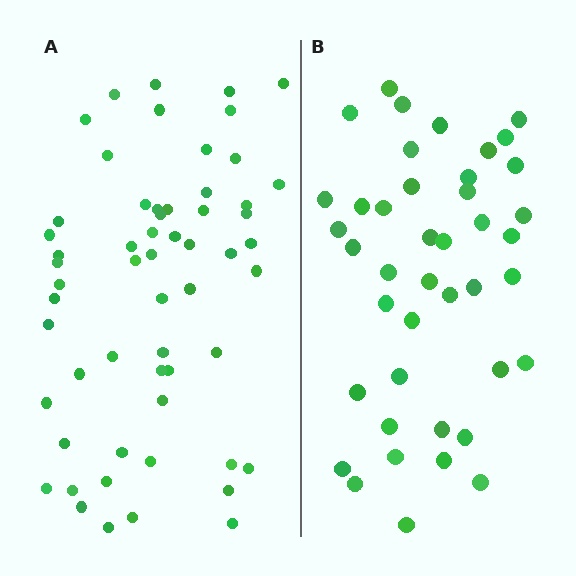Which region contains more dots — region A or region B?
Region A (the left region) has more dots.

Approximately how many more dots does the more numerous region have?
Region A has approximately 15 more dots than region B.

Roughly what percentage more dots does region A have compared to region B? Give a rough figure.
About 40% more.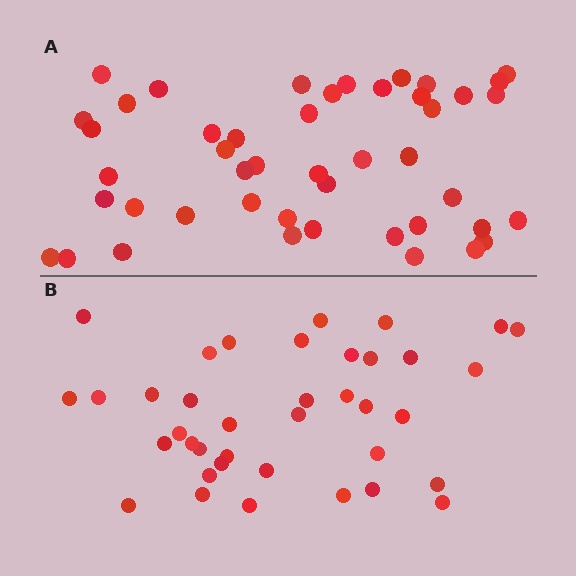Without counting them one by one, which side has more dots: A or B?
Region A (the top region) has more dots.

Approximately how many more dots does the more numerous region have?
Region A has roughly 8 or so more dots than region B.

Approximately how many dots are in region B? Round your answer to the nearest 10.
About 40 dots. (The exact count is 38, which rounds to 40.)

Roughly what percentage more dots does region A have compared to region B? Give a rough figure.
About 20% more.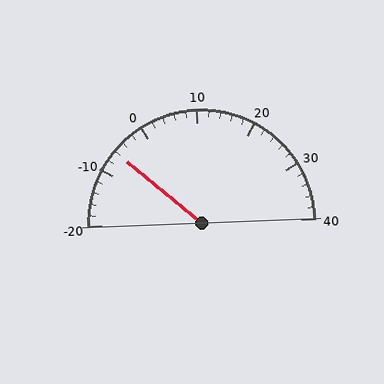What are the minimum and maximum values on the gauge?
The gauge ranges from -20 to 40.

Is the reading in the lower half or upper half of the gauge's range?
The reading is in the lower half of the range (-20 to 40).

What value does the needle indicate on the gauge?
The needle indicates approximately -6.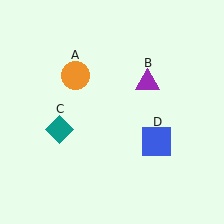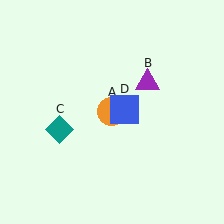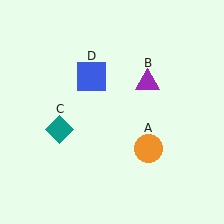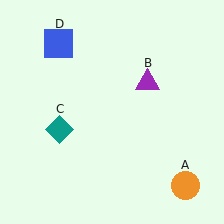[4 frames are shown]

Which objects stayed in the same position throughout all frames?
Purple triangle (object B) and teal diamond (object C) remained stationary.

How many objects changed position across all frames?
2 objects changed position: orange circle (object A), blue square (object D).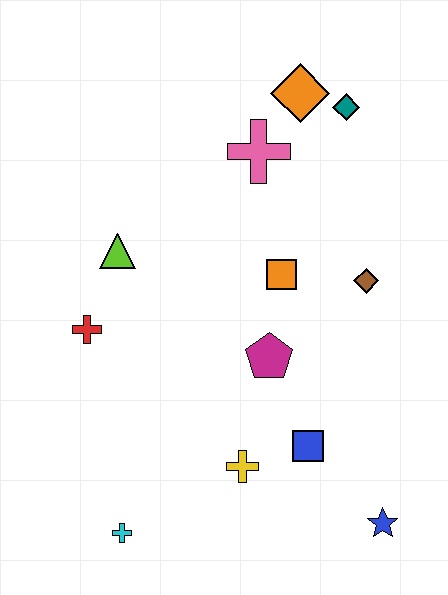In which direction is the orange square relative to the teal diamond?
The orange square is below the teal diamond.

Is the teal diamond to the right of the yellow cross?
Yes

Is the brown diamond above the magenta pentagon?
Yes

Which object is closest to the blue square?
The yellow cross is closest to the blue square.